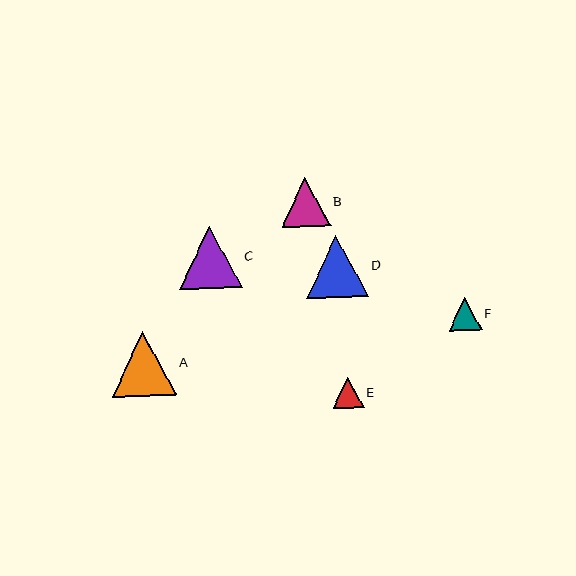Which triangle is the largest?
Triangle A is the largest with a size of approximately 64 pixels.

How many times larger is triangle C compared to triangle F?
Triangle C is approximately 1.9 times the size of triangle F.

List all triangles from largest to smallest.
From largest to smallest: A, C, D, B, F, E.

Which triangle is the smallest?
Triangle E is the smallest with a size of approximately 31 pixels.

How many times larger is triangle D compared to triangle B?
Triangle D is approximately 1.3 times the size of triangle B.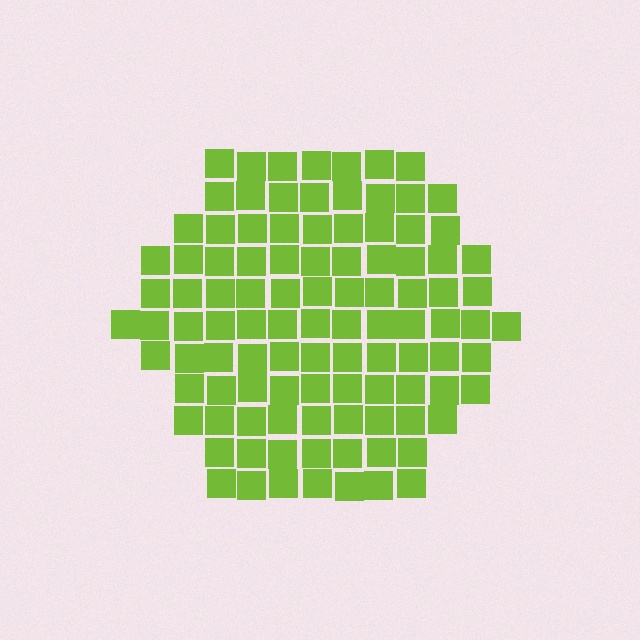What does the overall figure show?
The overall figure shows a hexagon.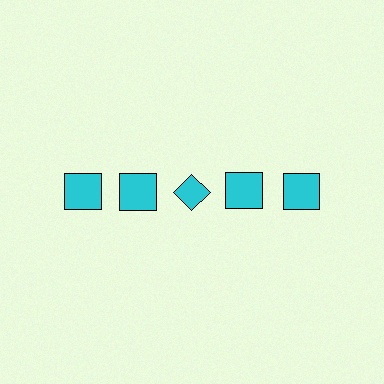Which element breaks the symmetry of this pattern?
The cyan diamond in the top row, center column breaks the symmetry. All other shapes are cyan squares.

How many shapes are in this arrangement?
There are 5 shapes arranged in a grid pattern.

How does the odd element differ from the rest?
It has a different shape: diamond instead of square.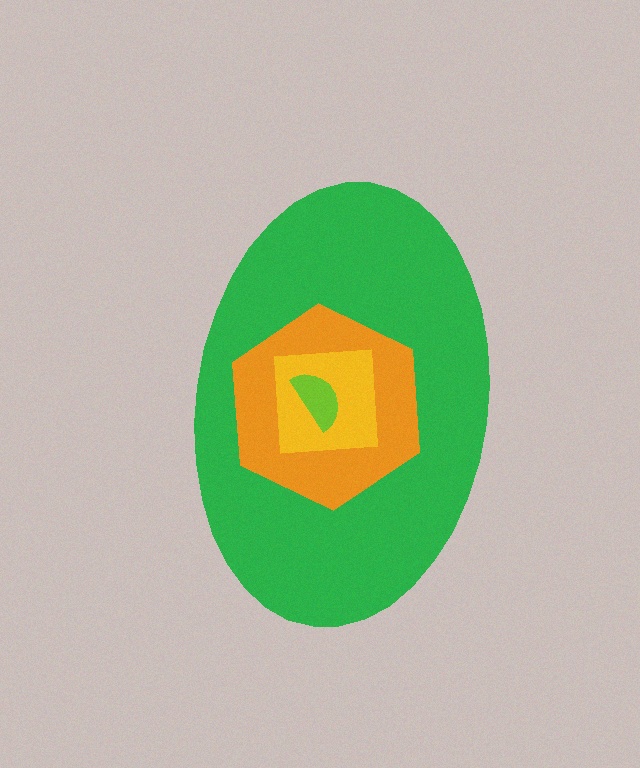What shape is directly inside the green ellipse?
The orange hexagon.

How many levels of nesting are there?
4.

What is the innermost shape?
The lime semicircle.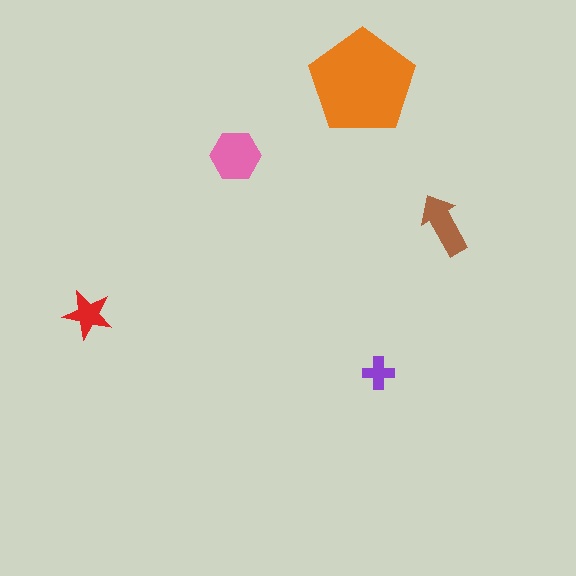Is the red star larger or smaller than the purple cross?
Larger.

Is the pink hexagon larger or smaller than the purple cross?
Larger.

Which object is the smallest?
The purple cross.